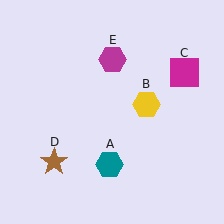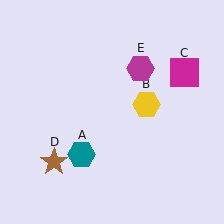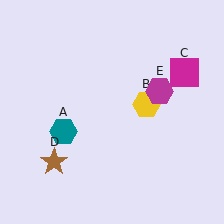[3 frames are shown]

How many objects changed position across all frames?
2 objects changed position: teal hexagon (object A), magenta hexagon (object E).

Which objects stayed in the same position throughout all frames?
Yellow hexagon (object B) and magenta square (object C) and brown star (object D) remained stationary.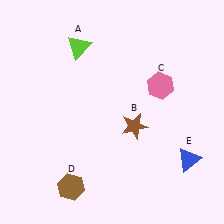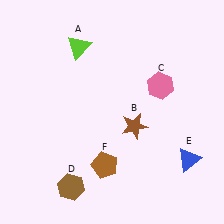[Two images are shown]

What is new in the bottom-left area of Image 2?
A brown pentagon (F) was added in the bottom-left area of Image 2.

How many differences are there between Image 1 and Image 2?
There is 1 difference between the two images.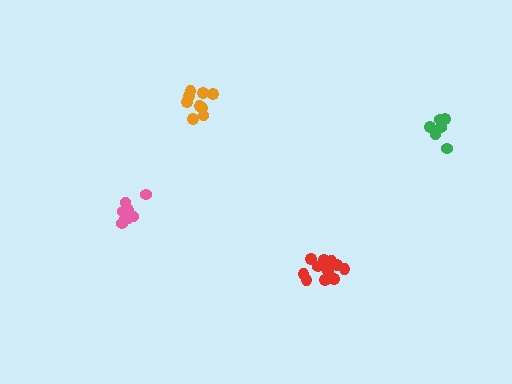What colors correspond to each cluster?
The clusters are colored: red, orange, green, pink.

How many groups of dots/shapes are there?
There are 4 groups.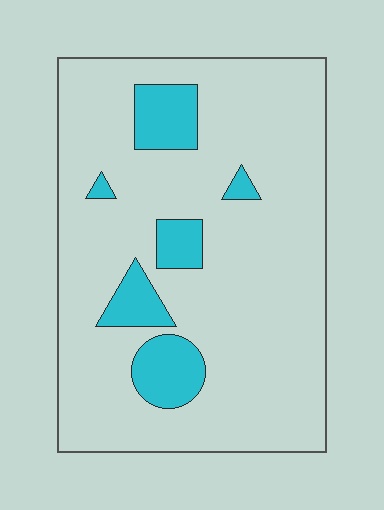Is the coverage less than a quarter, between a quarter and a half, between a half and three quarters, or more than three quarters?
Less than a quarter.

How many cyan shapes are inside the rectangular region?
6.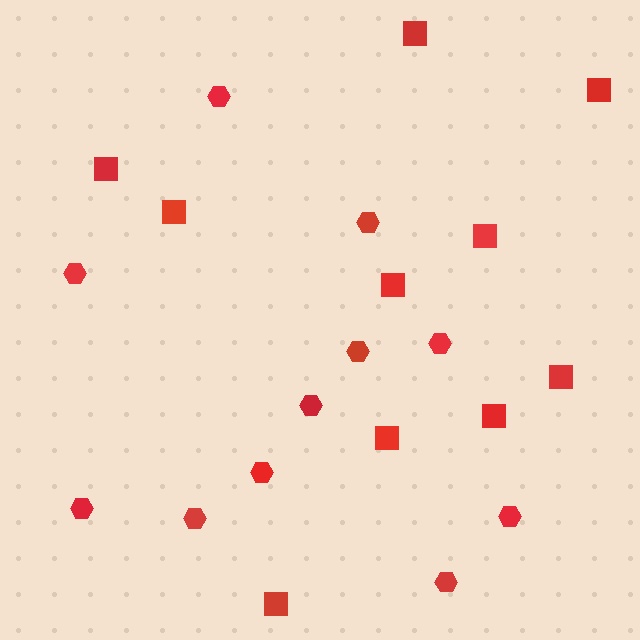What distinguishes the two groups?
There are 2 groups: one group of squares (10) and one group of hexagons (11).